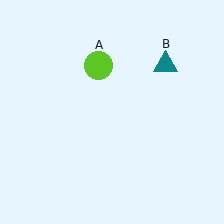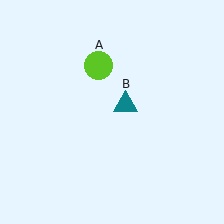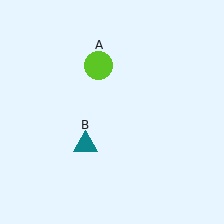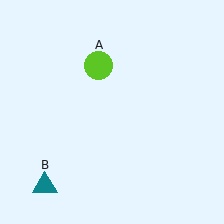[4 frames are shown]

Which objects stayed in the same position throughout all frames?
Lime circle (object A) remained stationary.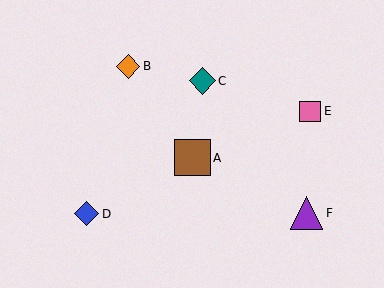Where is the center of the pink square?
The center of the pink square is at (310, 112).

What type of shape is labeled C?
Shape C is a teal diamond.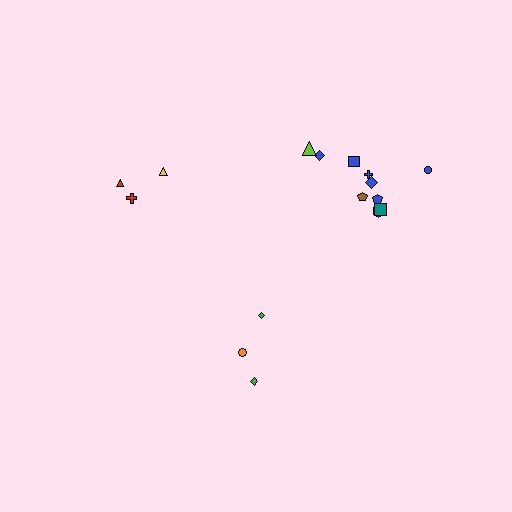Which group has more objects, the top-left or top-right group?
The top-right group.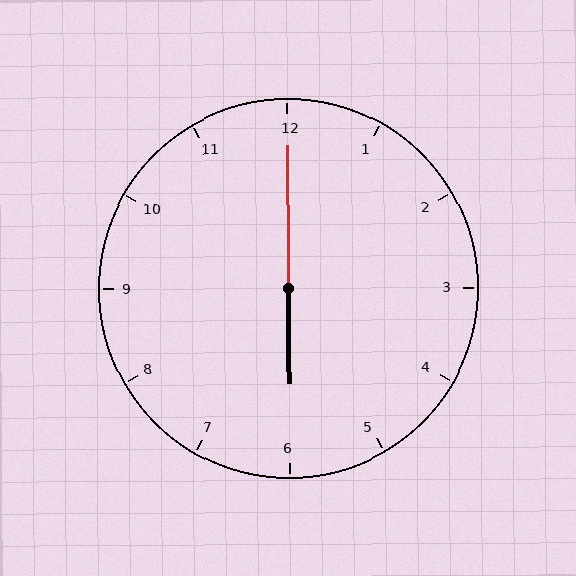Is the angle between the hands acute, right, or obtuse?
It is obtuse.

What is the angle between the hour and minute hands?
Approximately 180 degrees.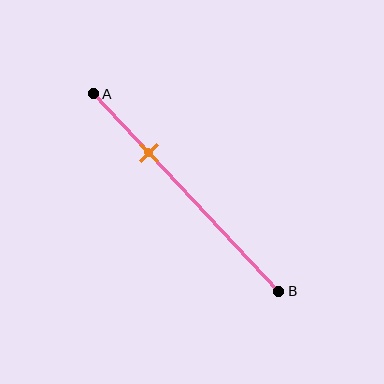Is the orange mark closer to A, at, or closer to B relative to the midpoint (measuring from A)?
The orange mark is closer to point A than the midpoint of segment AB.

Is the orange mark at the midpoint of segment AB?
No, the mark is at about 30% from A, not at the 50% midpoint.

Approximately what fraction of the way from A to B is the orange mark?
The orange mark is approximately 30% of the way from A to B.